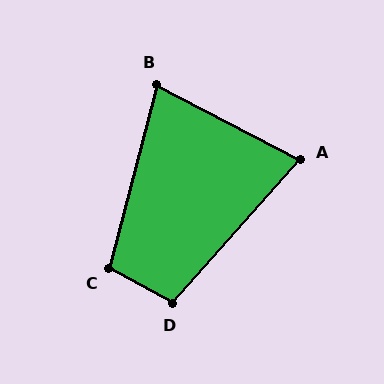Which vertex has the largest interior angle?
C, at approximately 104 degrees.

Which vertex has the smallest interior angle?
A, at approximately 76 degrees.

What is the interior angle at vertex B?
Approximately 77 degrees (acute).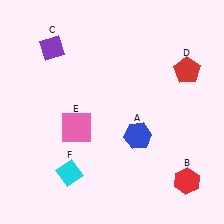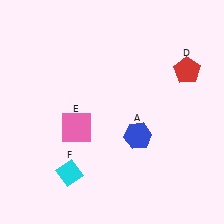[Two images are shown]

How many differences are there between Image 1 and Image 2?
There are 2 differences between the two images.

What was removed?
The red hexagon (B), the purple diamond (C) were removed in Image 2.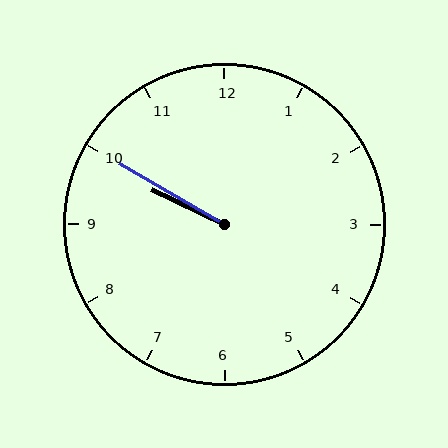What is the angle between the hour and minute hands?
Approximately 5 degrees.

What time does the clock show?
9:50.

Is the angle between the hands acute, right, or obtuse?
It is acute.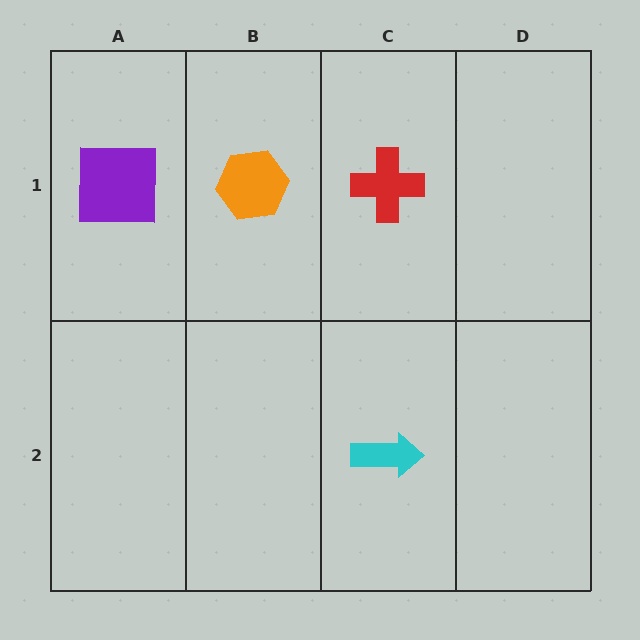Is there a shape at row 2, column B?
No, that cell is empty.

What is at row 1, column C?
A red cross.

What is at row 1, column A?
A purple square.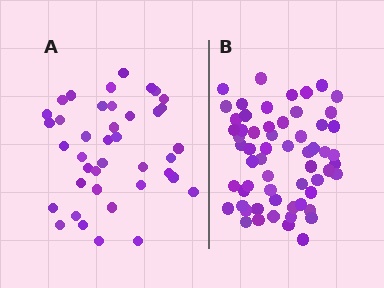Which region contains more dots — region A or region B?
Region B (the right region) has more dots.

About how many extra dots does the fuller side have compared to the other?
Region B has approximately 20 more dots than region A.